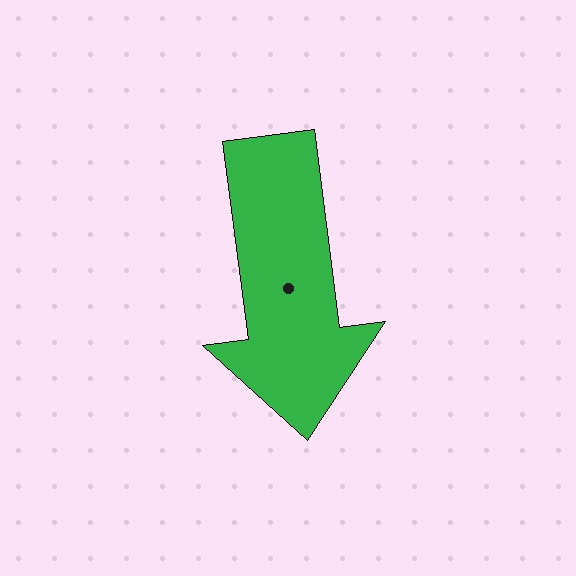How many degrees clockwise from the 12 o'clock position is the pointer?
Approximately 173 degrees.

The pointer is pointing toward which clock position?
Roughly 6 o'clock.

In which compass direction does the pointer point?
South.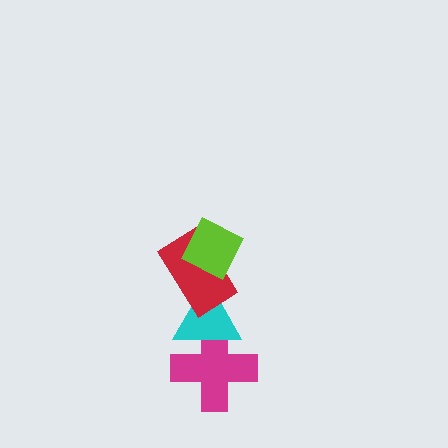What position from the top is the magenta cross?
The magenta cross is 4th from the top.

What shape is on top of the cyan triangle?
The red rectangle is on top of the cyan triangle.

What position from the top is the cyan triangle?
The cyan triangle is 3rd from the top.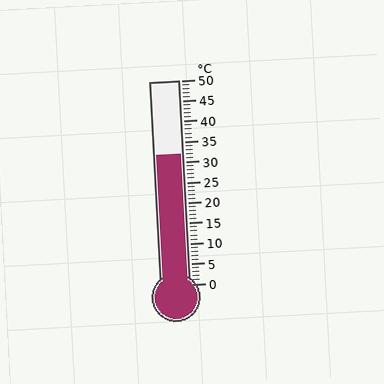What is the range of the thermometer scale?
The thermometer scale ranges from 0°C to 50°C.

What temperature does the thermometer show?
The thermometer shows approximately 32°C.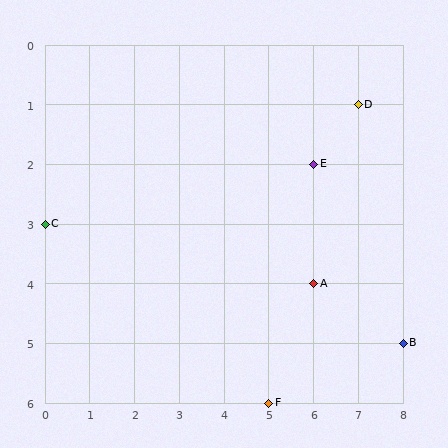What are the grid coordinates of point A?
Point A is at grid coordinates (6, 4).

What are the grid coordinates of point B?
Point B is at grid coordinates (8, 5).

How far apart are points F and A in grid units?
Points F and A are 1 column and 2 rows apart (about 2.2 grid units diagonally).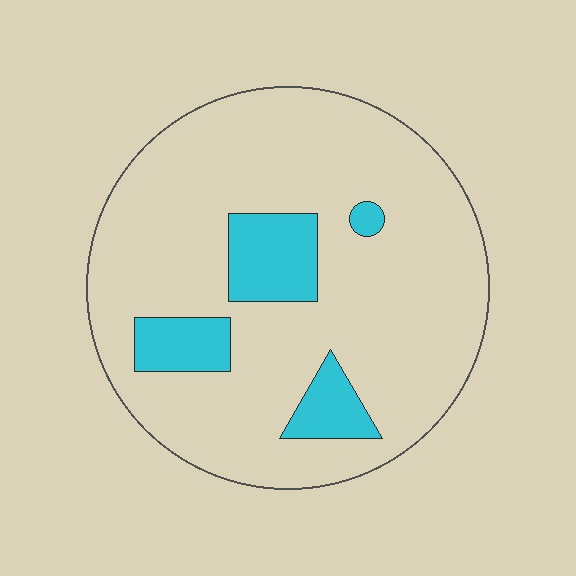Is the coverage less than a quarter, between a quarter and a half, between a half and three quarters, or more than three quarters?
Less than a quarter.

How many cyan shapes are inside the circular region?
4.